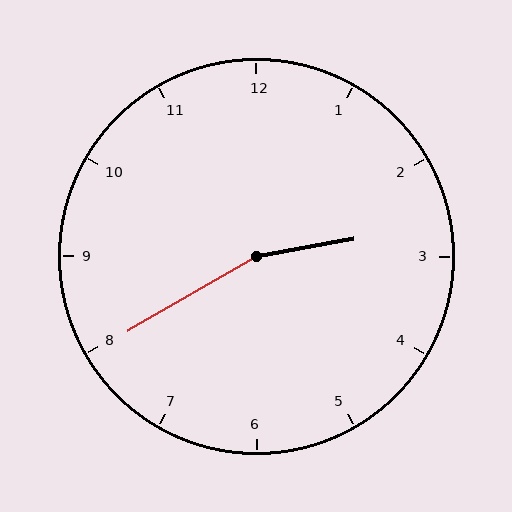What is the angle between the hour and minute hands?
Approximately 160 degrees.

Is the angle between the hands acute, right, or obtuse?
It is obtuse.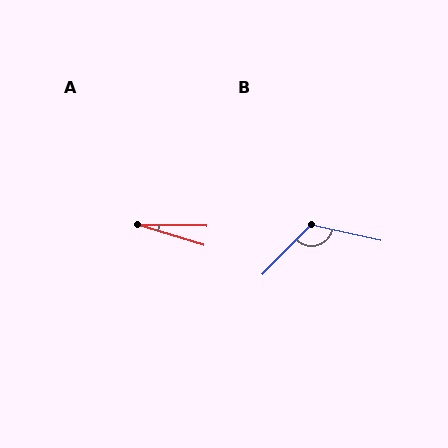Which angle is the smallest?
A, at approximately 15 degrees.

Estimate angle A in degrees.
Approximately 15 degrees.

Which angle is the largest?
B, at approximately 122 degrees.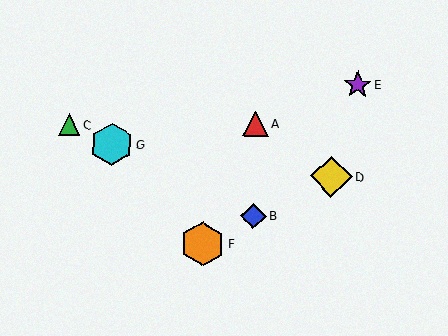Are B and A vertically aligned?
Yes, both are at x≈253.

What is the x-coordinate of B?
Object B is at x≈253.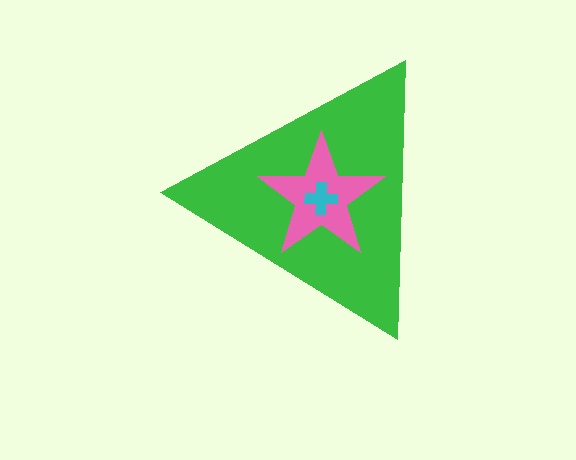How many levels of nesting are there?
3.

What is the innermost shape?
The cyan cross.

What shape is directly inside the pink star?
The cyan cross.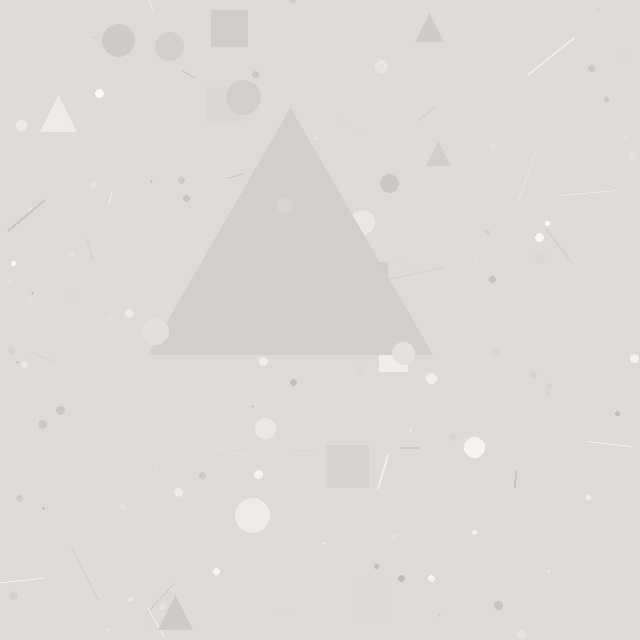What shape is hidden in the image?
A triangle is hidden in the image.